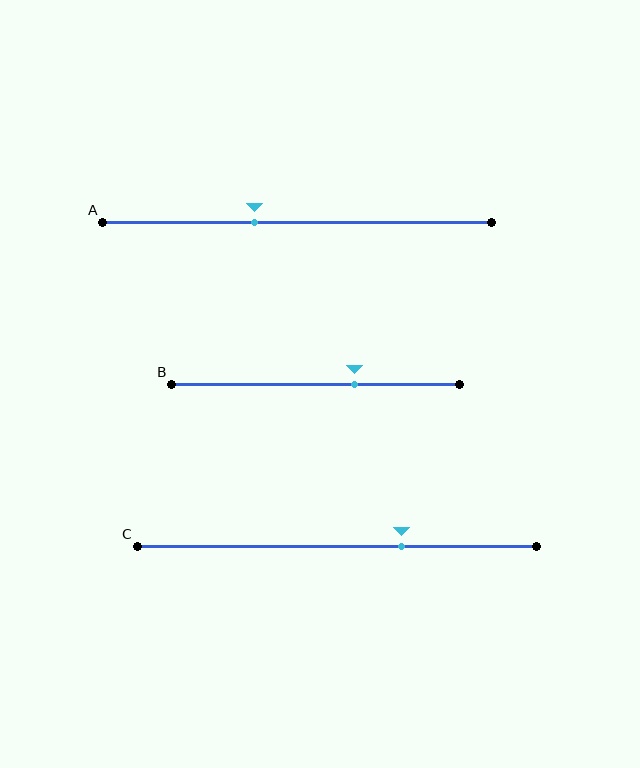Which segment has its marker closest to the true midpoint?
Segment A has its marker closest to the true midpoint.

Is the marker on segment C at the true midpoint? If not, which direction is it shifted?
No, the marker on segment C is shifted to the right by about 16% of the segment length.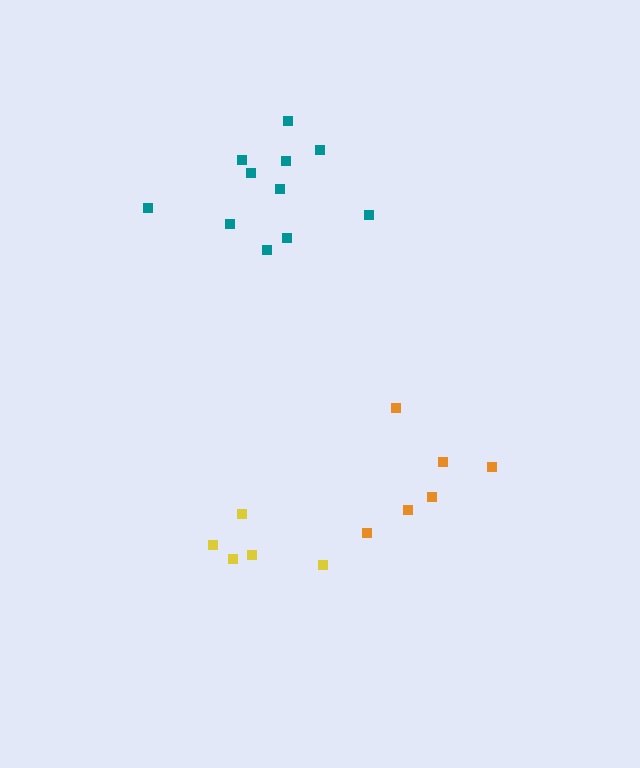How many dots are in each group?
Group 1: 11 dots, Group 2: 5 dots, Group 3: 6 dots (22 total).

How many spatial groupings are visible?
There are 3 spatial groupings.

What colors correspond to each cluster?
The clusters are colored: teal, yellow, orange.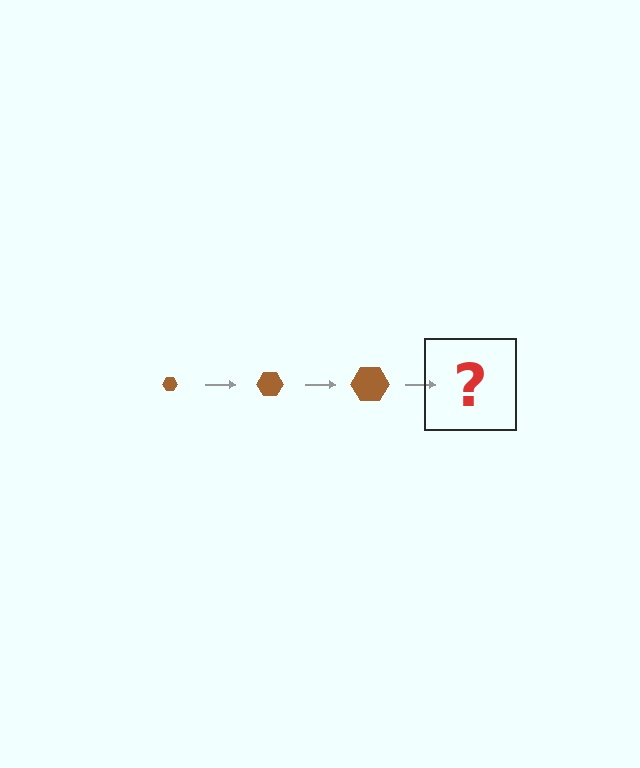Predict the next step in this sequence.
The next step is a brown hexagon, larger than the previous one.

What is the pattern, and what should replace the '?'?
The pattern is that the hexagon gets progressively larger each step. The '?' should be a brown hexagon, larger than the previous one.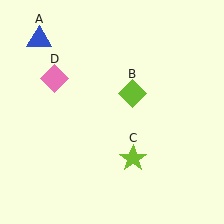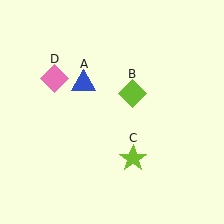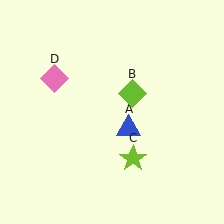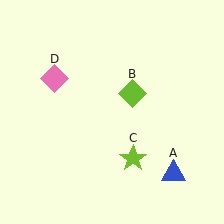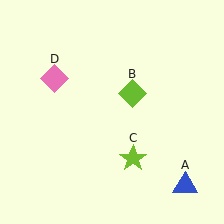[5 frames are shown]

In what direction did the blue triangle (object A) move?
The blue triangle (object A) moved down and to the right.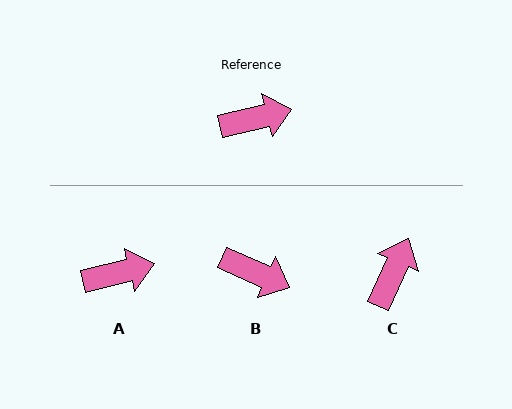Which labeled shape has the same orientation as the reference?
A.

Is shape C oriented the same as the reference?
No, it is off by about 52 degrees.